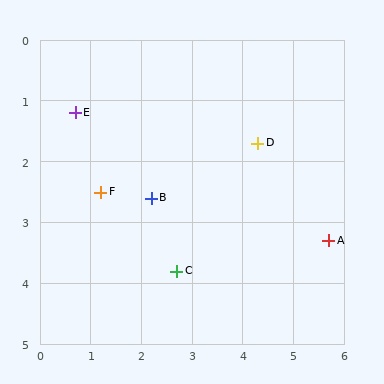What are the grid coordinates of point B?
Point B is at approximately (2.2, 2.6).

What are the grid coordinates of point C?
Point C is at approximately (2.7, 3.8).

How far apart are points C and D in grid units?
Points C and D are about 2.6 grid units apart.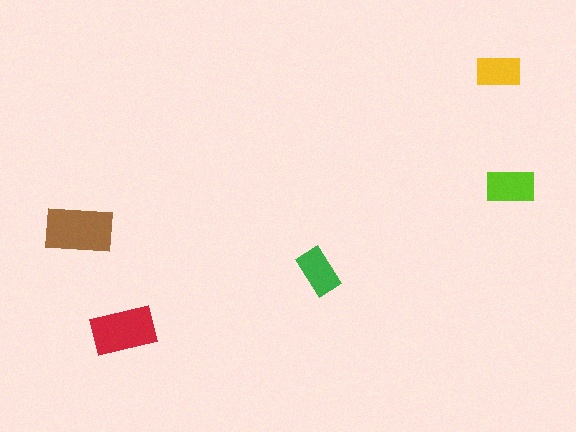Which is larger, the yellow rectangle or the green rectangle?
The green one.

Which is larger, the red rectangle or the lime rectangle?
The red one.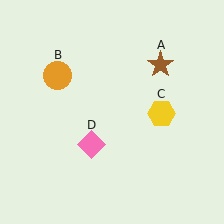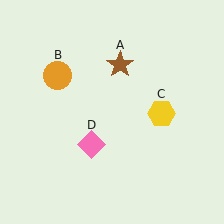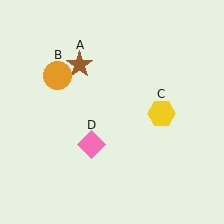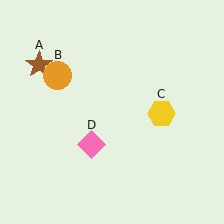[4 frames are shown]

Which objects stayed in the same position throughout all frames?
Orange circle (object B) and yellow hexagon (object C) and pink diamond (object D) remained stationary.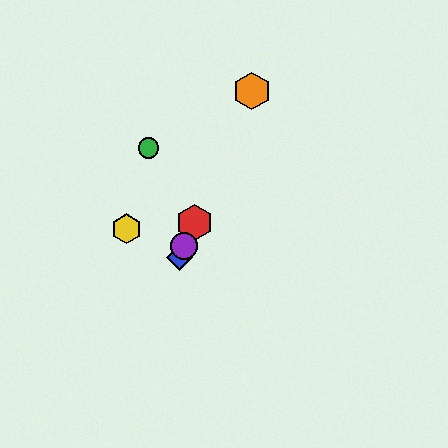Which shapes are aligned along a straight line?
The red hexagon, the blue diamond, the purple circle, the orange hexagon are aligned along a straight line.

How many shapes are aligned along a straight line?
4 shapes (the red hexagon, the blue diamond, the purple circle, the orange hexagon) are aligned along a straight line.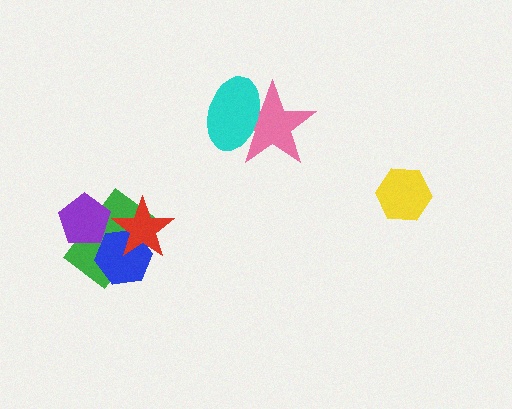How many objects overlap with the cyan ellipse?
1 object overlaps with the cyan ellipse.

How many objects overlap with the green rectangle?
3 objects overlap with the green rectangle.